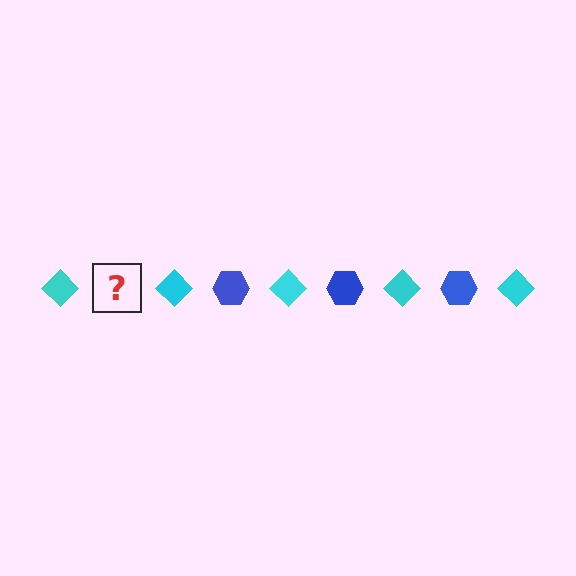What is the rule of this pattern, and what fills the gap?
The rule is that the pattern alternates between cyan diamond and blue hexagon. The gap should be filled with a blue hexagon.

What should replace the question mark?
The question mark should be replaced with a blue hexagon.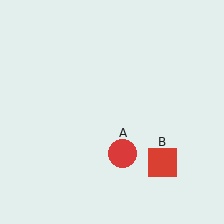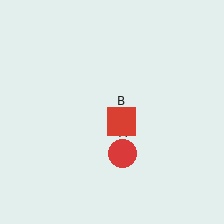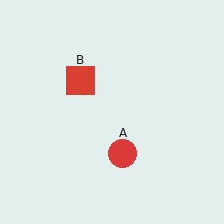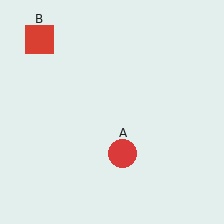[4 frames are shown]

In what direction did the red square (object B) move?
The red square (object B) moved up and to the left.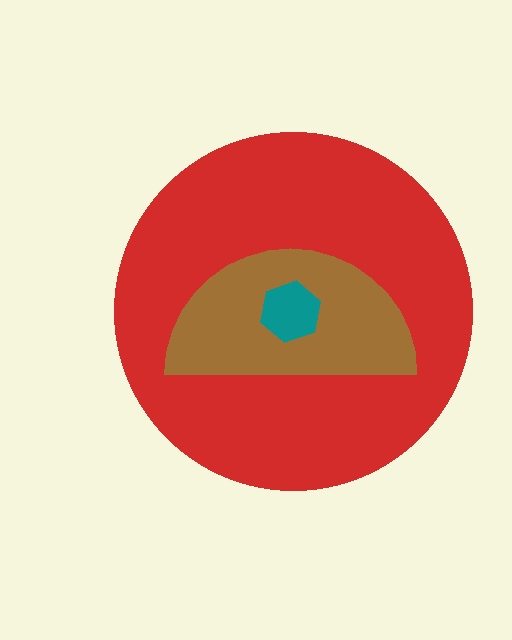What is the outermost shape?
The red circle.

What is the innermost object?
The teal hexagon.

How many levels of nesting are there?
3.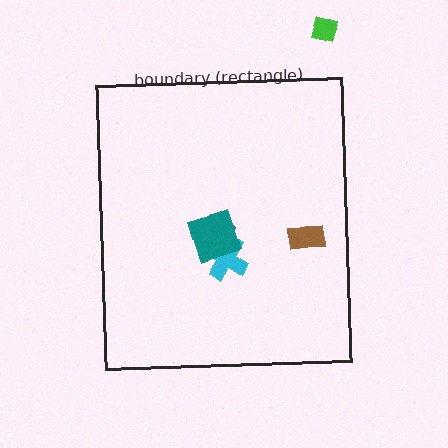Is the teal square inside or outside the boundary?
Inside.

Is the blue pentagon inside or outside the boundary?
Inside.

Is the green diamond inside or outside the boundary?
Outside.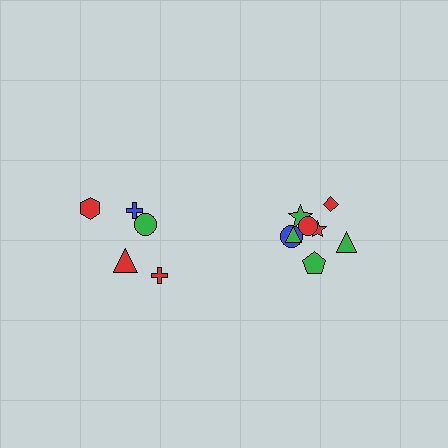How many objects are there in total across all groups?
There are 13 objects.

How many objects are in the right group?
There are 8 objects.